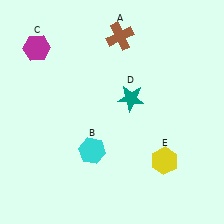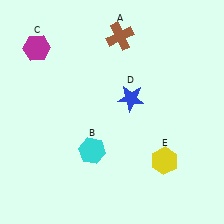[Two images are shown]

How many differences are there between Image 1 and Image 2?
There is 1 difference between the two images.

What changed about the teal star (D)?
In Image 1, D is teal. In Image 2, it changed to blue.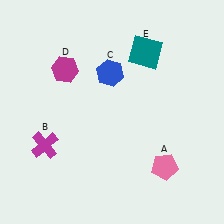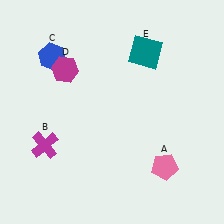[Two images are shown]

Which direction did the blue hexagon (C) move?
The blue hexagon (C) moved left.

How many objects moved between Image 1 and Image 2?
1 object moved between the two images.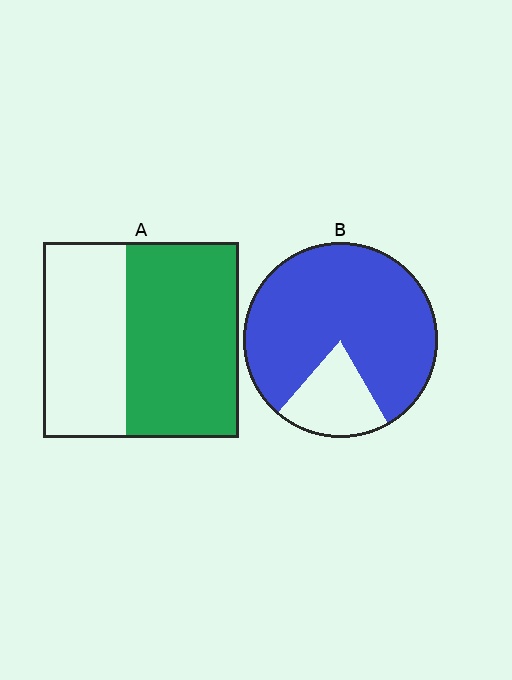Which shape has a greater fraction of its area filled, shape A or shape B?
Shape B.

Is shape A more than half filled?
Yes.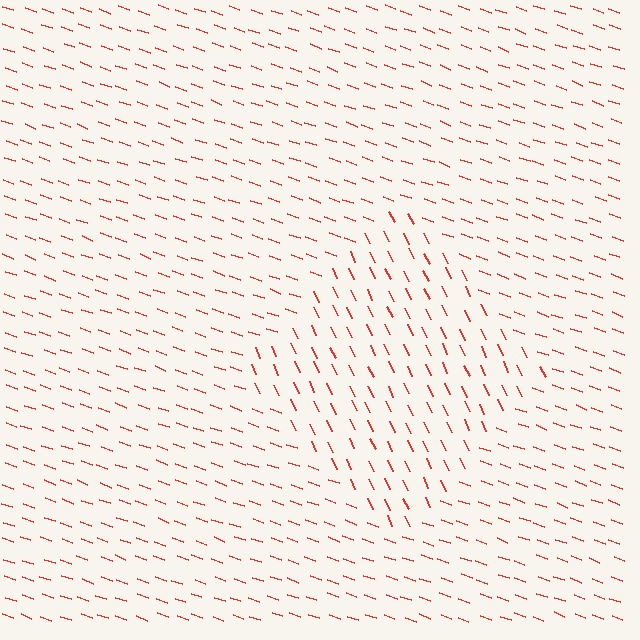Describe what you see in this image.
The image is filled with small red line segments. A diamond region in the image has lines oriented differently from the surrounding lines, creating a visible texture boundary.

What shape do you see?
I see a diamond.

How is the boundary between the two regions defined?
The boundary is defined purely by a change in line orientation (approximately 45 degrees difference). All lines are the same color and thickness.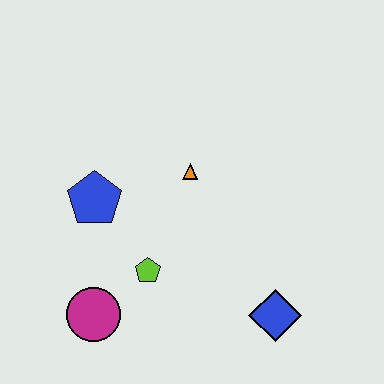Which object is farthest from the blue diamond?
The blue pentagon is farthest from the blue diamond.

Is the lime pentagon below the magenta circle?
No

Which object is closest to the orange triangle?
The blue pentagon is closest to the orange triangle.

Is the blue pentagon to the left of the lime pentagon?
Yes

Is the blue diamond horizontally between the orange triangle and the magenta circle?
No